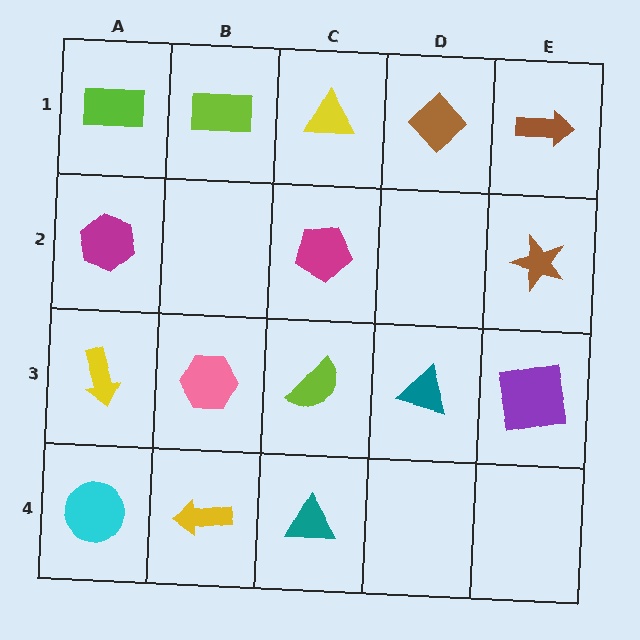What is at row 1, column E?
A brown arrow.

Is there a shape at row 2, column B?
No, that cell is empty.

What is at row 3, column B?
A pink hexagon.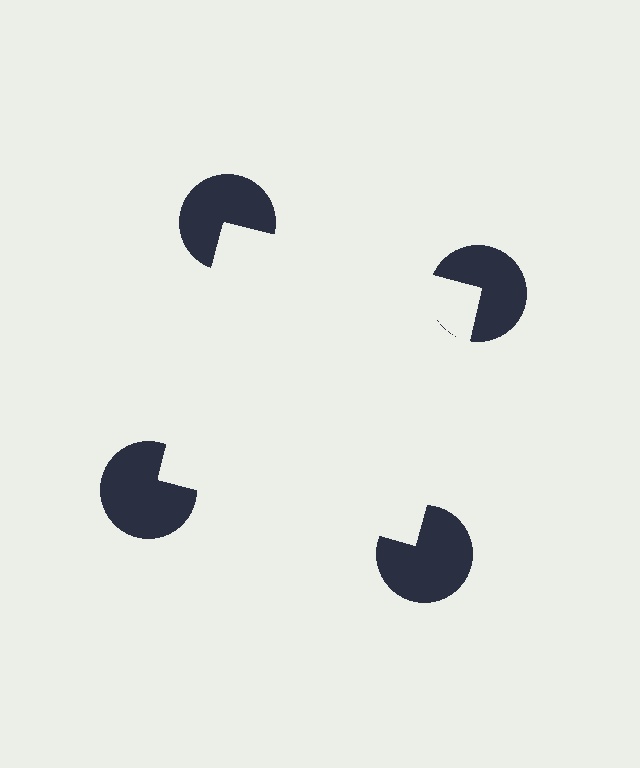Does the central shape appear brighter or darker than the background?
It typically appears slightly brighter than the background, even though no actual brightness change is drawn.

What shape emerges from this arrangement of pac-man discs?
An illusory square — its edges are inferred from the aligned wedge cuts in the pac-man discs, not physically drawn.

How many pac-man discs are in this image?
There are 4 — one at each vertex of the illusory square.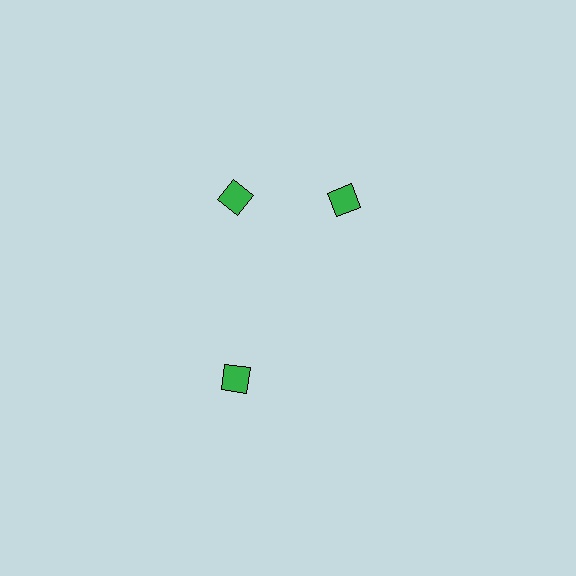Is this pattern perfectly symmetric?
No. The 3 green diamonds are arranged in a ring, but one element near the 3 o'clock position is rotated out of alignment along the ring, breaking the 3-fold rotational symmetry.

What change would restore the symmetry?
The symmetry would be restored by rotating it back into even spacing with its neighbors so that all 3 diamonds sit at equal angles and equal distance from the center.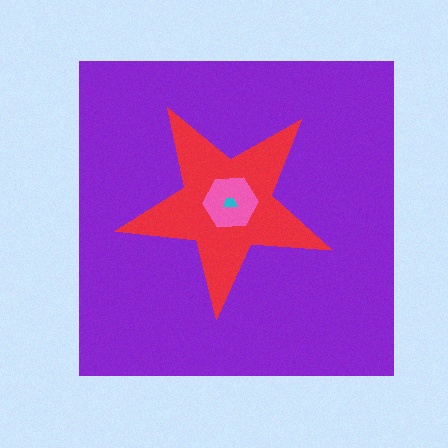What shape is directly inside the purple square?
The red star.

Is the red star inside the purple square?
Yes.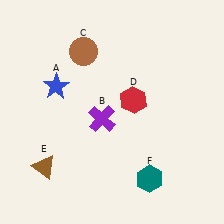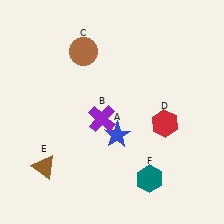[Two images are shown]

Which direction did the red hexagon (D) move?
The red hexagon (D) moved right.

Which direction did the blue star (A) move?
The blue star (A) moved right.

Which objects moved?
The objects that moved are: the blue star (A), the red hexagon (D).